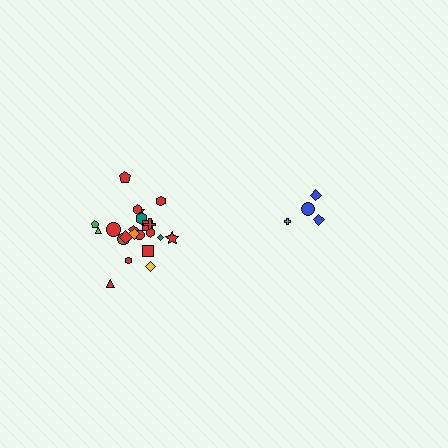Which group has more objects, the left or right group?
The left group.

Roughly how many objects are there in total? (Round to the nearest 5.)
Roughly 25 objects in total.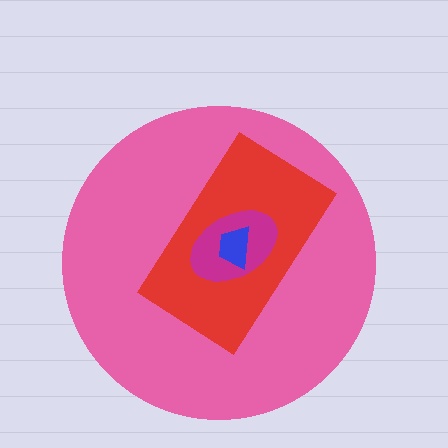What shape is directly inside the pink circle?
The red rectangle.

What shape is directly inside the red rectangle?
The magenta ellipse.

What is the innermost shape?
The blue trapezoid.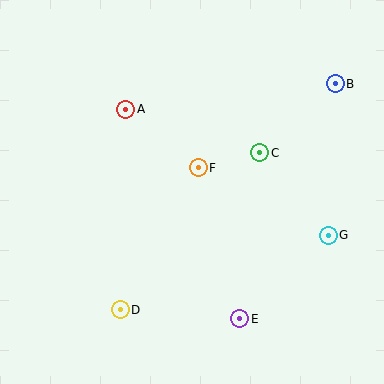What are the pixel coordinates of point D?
Point D is at (120, 310).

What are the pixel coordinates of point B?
Point B is at (335, 84).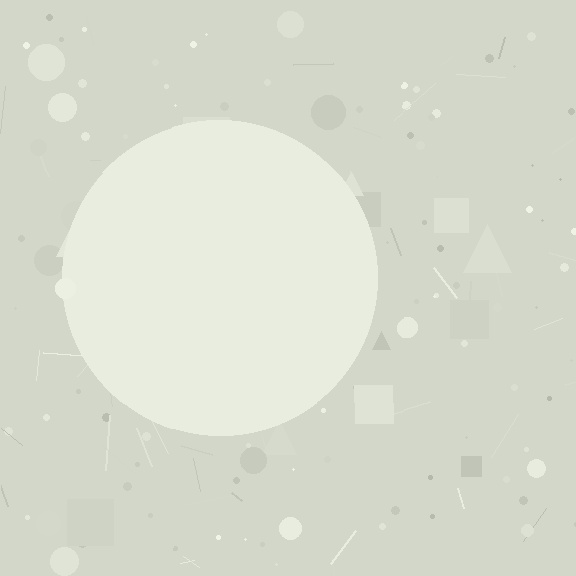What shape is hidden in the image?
A circle is hidden in the image.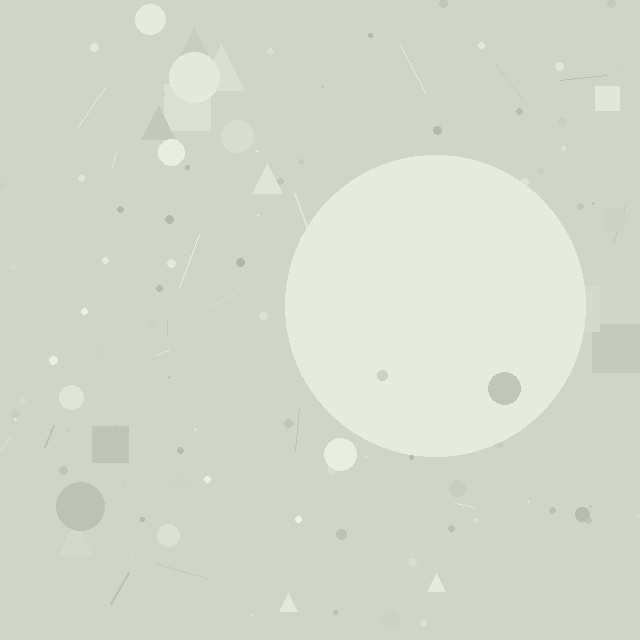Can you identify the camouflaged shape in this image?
The camouflaged shape is a circle.